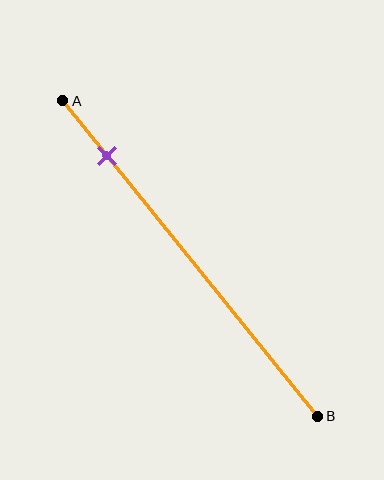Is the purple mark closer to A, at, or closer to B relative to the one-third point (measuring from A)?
The purple mark is closer to point A than the one-third point of segment AB.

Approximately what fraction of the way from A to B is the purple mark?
The purple mark is approximately 15% of the way from A to B.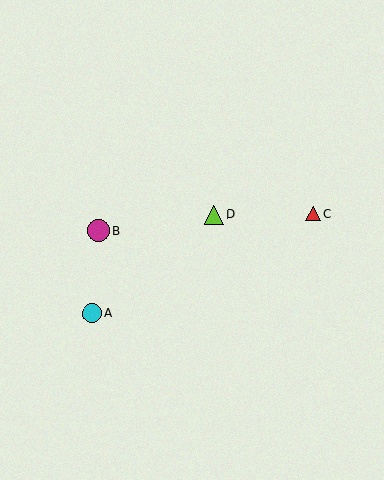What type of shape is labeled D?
Shape D is a lime triangle.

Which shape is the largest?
The magenta circle (labeled B) is the largest.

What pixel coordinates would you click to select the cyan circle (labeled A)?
Click at (92, 313) to select the cyan circle A.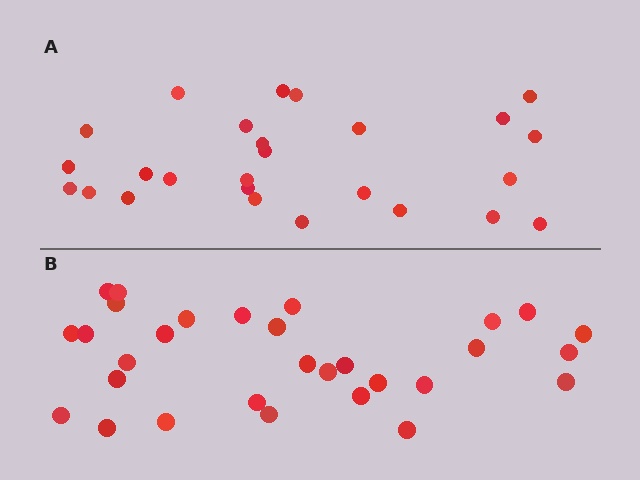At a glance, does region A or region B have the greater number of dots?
Region B (the bottom region) has more dots.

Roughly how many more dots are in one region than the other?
Region B has about 4 more dots than region A.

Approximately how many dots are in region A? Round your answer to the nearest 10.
About 30 dots. (The exact count is 26, which rounds to 30.)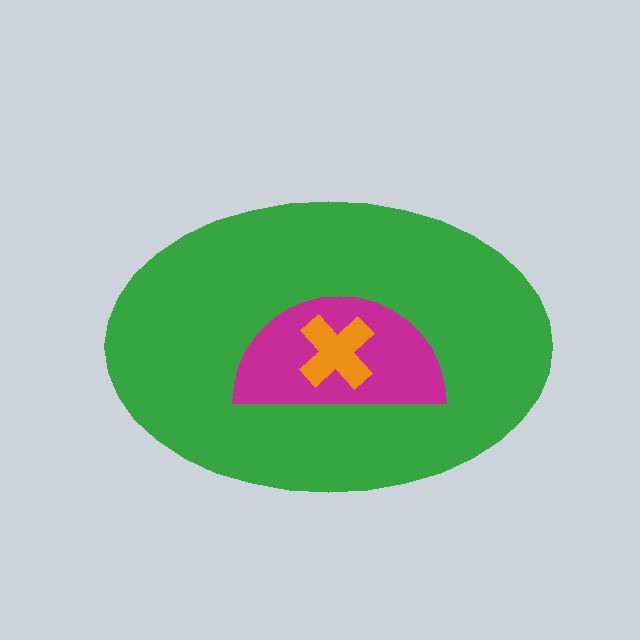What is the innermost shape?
The orange cross.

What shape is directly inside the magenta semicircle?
The orange cross.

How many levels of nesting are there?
3.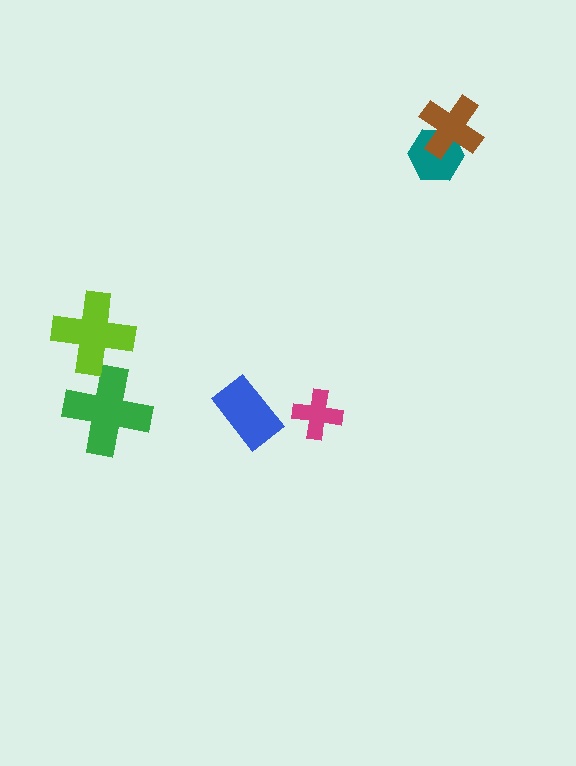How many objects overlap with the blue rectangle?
0 objects overlap with the blue rectangle.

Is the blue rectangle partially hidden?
No, no other shape covers it.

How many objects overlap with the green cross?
0 objects overlap with the green cross.